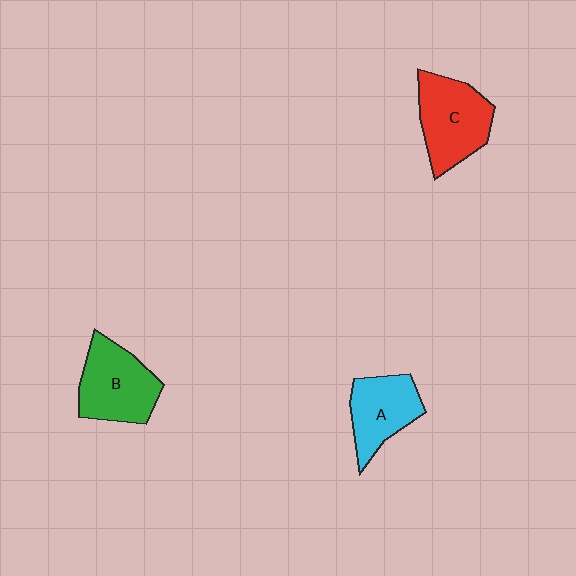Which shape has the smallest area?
Shape A (cyan).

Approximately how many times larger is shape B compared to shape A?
Approximately 1.2 times.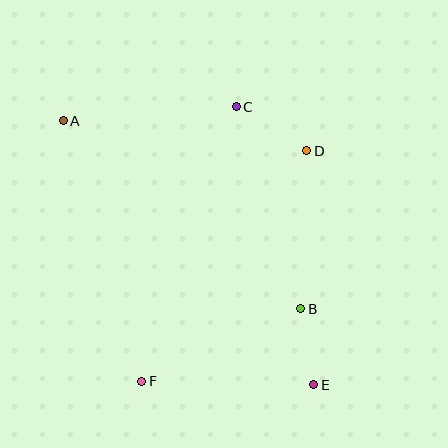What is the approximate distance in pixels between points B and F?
The distance between B and F is approximately 175 pixels.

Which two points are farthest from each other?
Points A and E are farthest from each other.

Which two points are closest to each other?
Points B and E are closest to each other.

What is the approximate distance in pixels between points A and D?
The distance between A and D is approximately 246 pixels.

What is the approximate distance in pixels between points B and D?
The distance between B and D is approximately 158 pixels.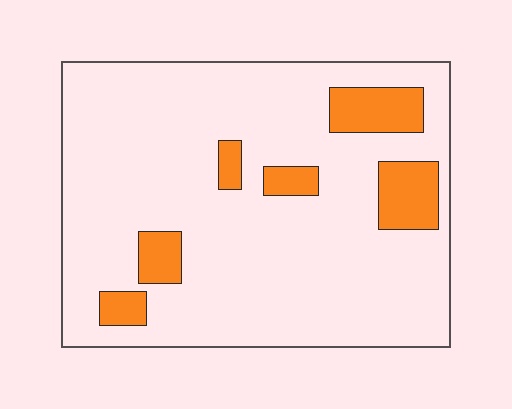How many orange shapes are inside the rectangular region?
6.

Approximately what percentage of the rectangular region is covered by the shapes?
Approximately 15%.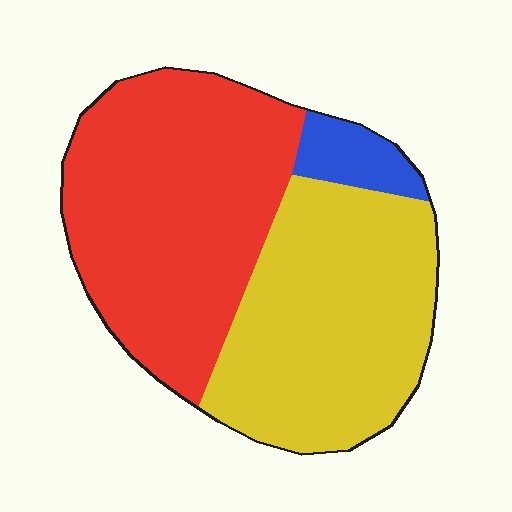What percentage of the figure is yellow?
Yellow covers 44% of the figure.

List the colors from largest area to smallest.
From largest to smallest: red, yellow, blue.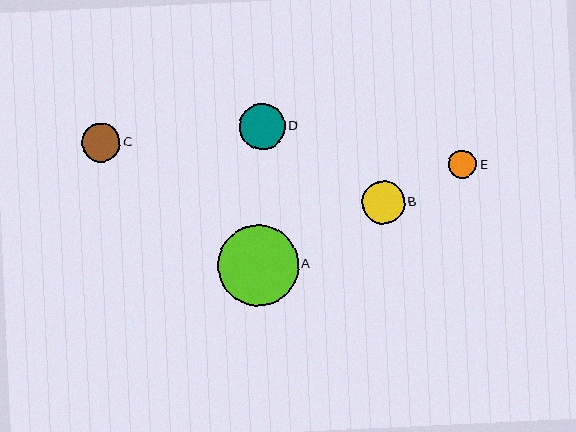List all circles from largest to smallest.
From largest to smallest: A, D, B, C, E.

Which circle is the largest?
Circle A is the largest with a size of approximately 81 pixels.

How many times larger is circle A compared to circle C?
Circle A is approximately 2.1 times the size of circle C.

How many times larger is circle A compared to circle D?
Circle A is approximately 1.8 times the size of circle D.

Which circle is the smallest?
Circle E is the smallest with a size of approximately 28 pixels.